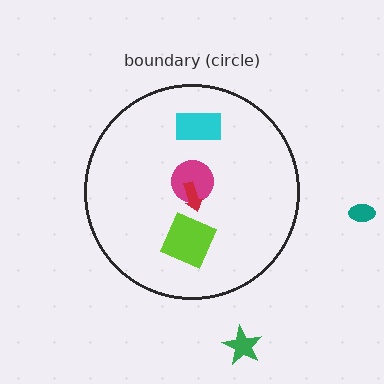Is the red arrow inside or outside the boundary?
Inside.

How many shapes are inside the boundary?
4 inside, 2 outside.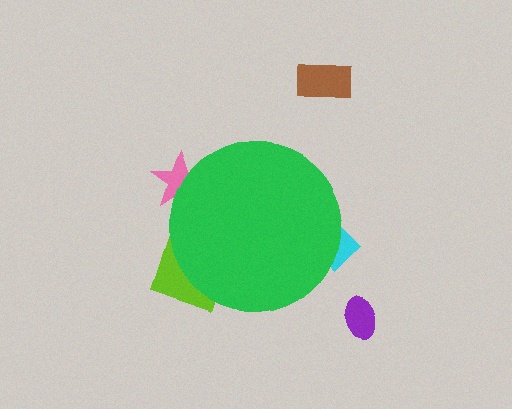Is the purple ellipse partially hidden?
No, the purple ellipse is fully visible.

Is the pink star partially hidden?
Yes, the pink star is partially hidden behind the green circle.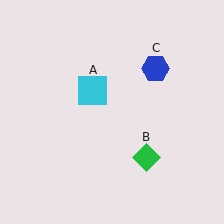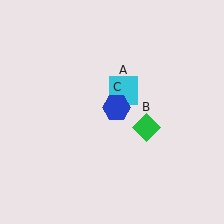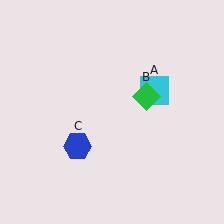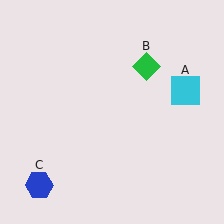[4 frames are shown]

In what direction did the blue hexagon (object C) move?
The blue hexagon (object C) moved down and to the left.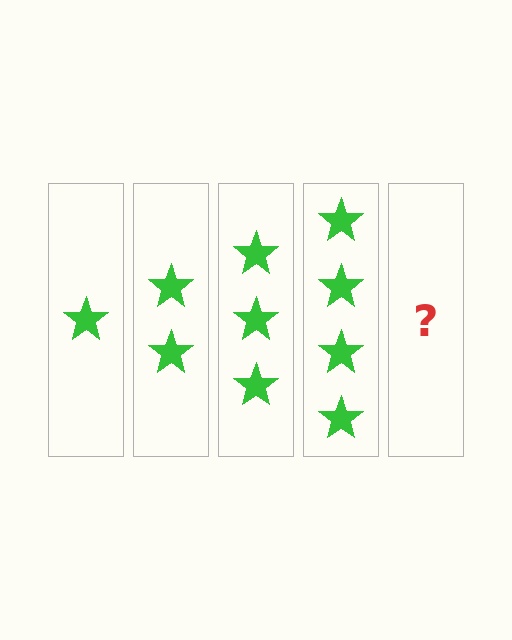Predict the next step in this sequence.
The next step is 5 stars.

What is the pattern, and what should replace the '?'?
The pattern is that each step adds one more star. The '?' should be 5 stars.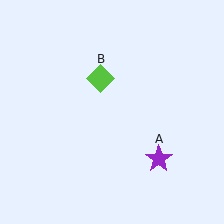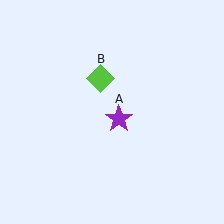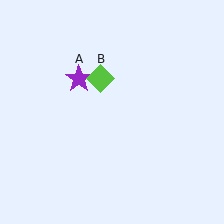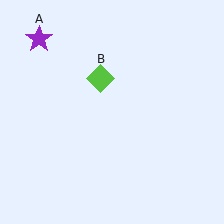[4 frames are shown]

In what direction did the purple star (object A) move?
The purple star (object A) moved up and to the left.